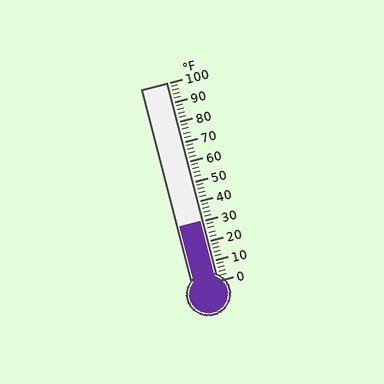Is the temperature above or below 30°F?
The temperature is at 30°F.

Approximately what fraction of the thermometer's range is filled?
The thermometer is filled to approximately 30% of its range.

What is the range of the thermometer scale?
The thermometer scale ranges from 0°F to 100°F.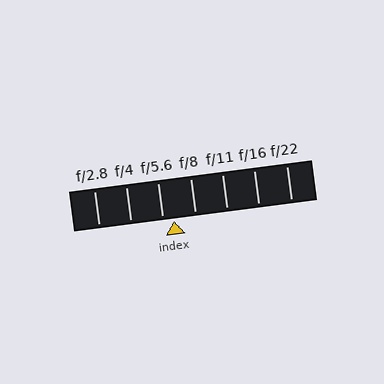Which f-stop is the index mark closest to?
The index mark is closest to f/5.6.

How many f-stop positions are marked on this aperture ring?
There are 7 f-stop positions marked.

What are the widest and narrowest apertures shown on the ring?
The widest aperture shown is f/2.8 and the narrowest is f/22.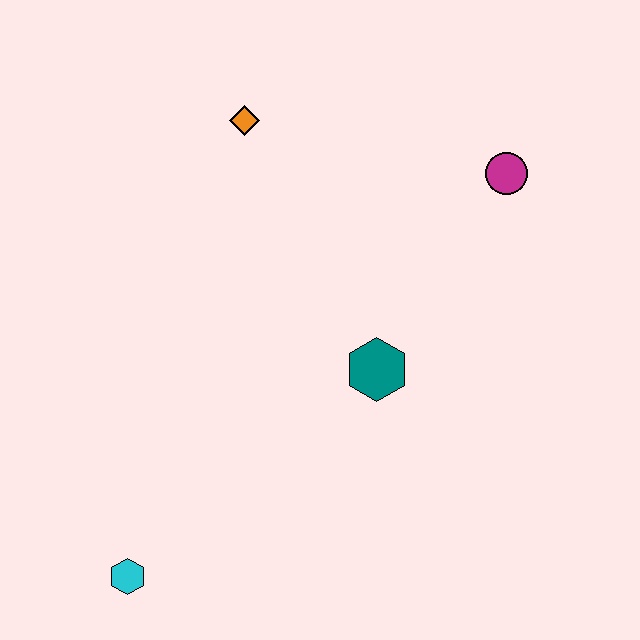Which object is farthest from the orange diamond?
The cyan hexagon is farthest from the orange diamond.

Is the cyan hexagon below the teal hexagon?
Yes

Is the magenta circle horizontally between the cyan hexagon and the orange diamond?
No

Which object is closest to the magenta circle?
The teal hexagon is closest to the magenta circle.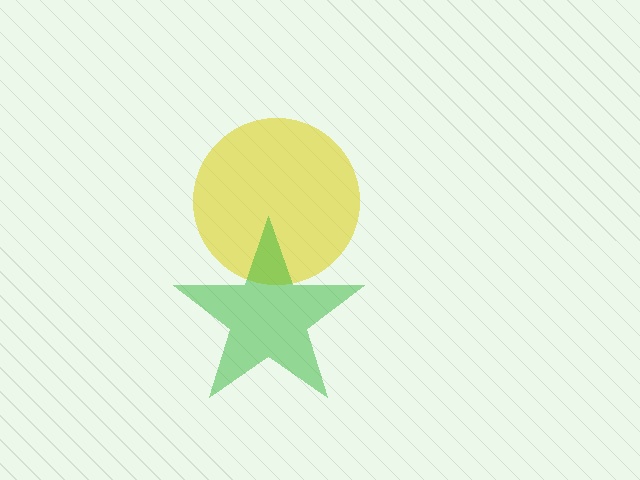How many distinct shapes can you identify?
There are 2 distinct shapes: a yellow circle, a green star.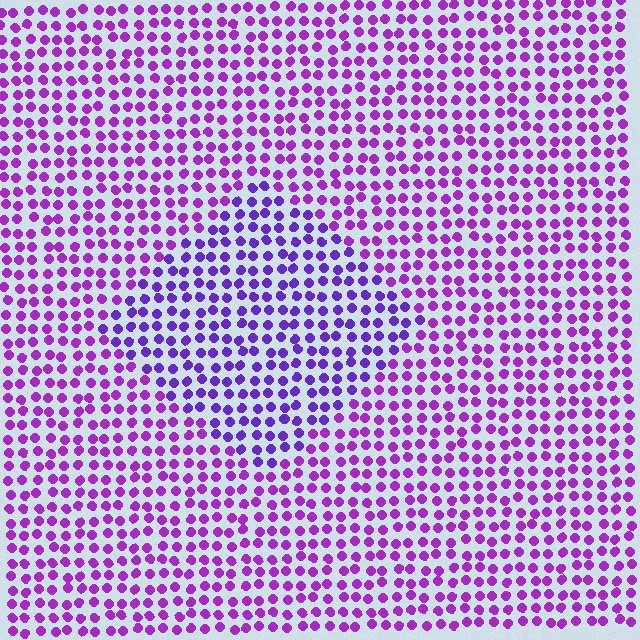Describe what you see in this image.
The image is filled with small purple elements in a uniform arrangement. A diamond-shaped region is visible where the elements are tinted to a slightly different hue, forming a subtle color boundary.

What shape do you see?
I see a diamond.